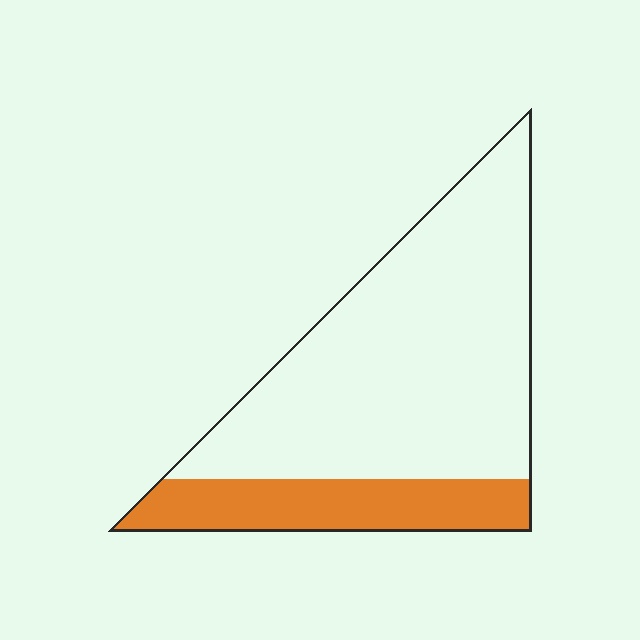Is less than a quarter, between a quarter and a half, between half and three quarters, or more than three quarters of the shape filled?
Less than a quarter.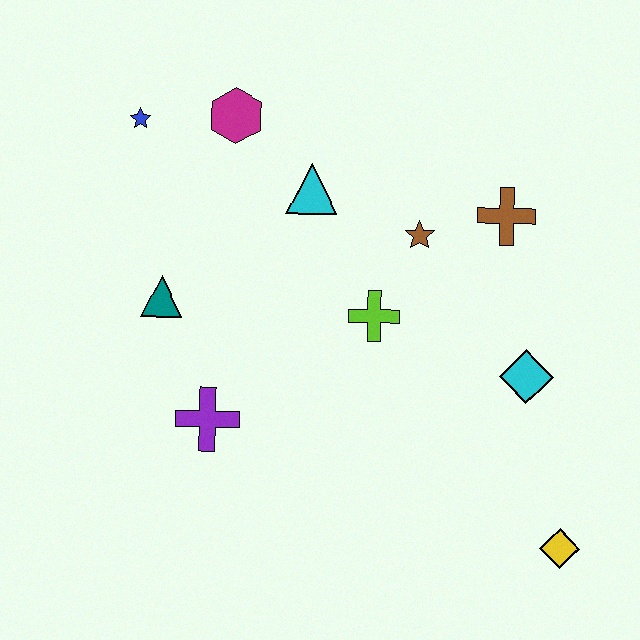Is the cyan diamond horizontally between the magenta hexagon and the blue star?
No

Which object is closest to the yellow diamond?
The cyan diamond is closest to the yellow diamond.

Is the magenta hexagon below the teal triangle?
No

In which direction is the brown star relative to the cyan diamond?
The brown star is above the cyan diamond.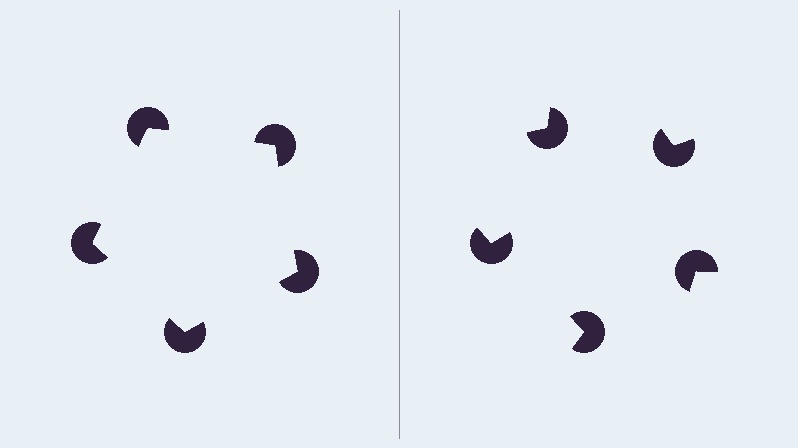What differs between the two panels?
The pac-man discs are positioned identically on both sides; only the wedge orientations differ. On the left they align to a pentagon; on the right they are misaligned.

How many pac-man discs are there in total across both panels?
10 — 5 on each side.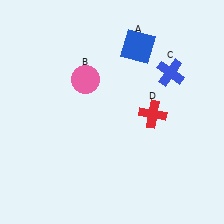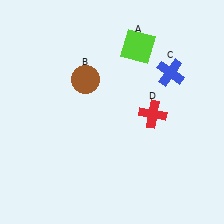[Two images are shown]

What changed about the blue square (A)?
In Image 1, A is blue. In Image 2, it changed to lime.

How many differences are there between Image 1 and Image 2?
There are 2 differences between the two images.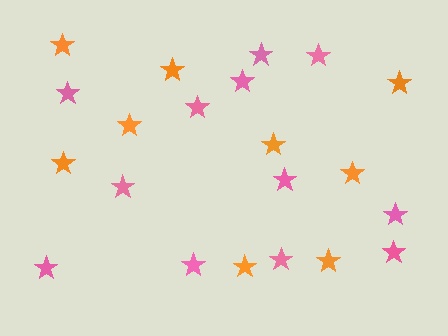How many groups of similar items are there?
There are 2 groups: one group of orange stars (9) and one group of pink stars (12).